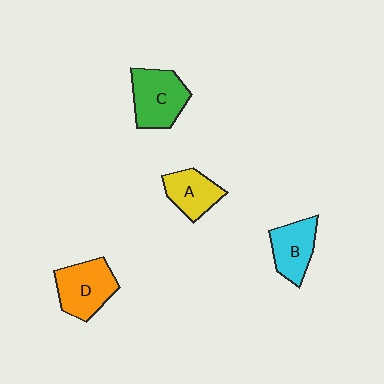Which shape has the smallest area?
Shape A (yellow).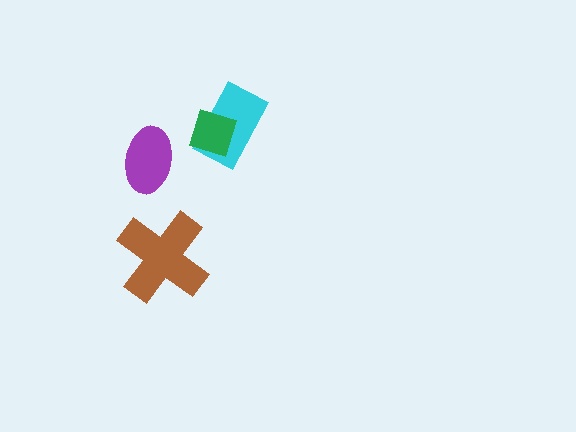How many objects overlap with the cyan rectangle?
1 object overlaps with the cyan rectangle.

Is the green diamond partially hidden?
No, no other shape covers it.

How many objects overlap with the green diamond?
1 object overlaps with the green diamond.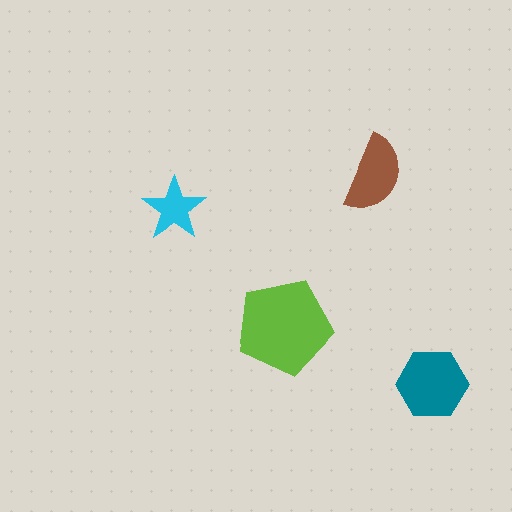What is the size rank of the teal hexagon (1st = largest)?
2nd.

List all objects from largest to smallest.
The lime pentagon, the teal hexagon, the brown semicircle, the cyan star.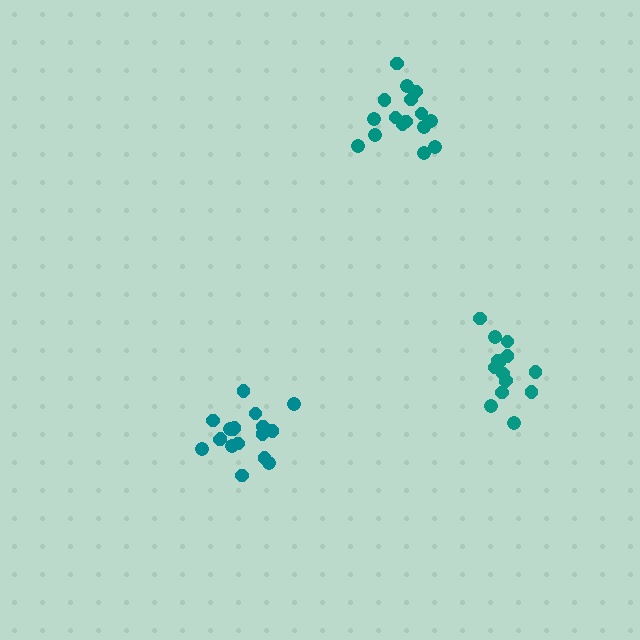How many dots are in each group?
Group 1: 15 dots, Group 2: 16 dots, Group 3: 19 dots (50 total).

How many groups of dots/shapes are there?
There are 3 groups.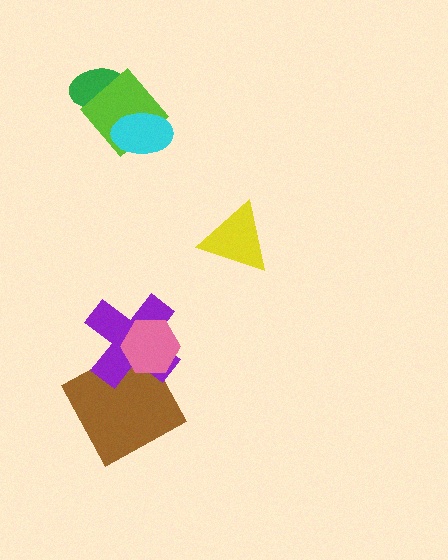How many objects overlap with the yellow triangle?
0 objects overlap with the yellow triangle.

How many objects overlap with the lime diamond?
2 objects overlap with the lime diamond.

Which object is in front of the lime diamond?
The cyan ellipse is in front of the lime diamond.